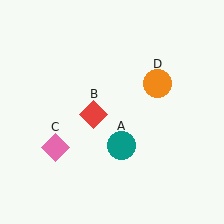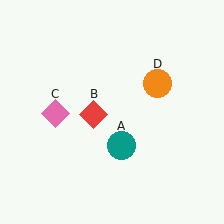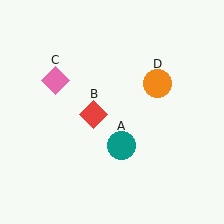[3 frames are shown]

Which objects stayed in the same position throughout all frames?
Teal circle (object A) and red diamond (object B) and orange circle (object D) remained stationary.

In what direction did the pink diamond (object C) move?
The pink diamond (object C) moved up.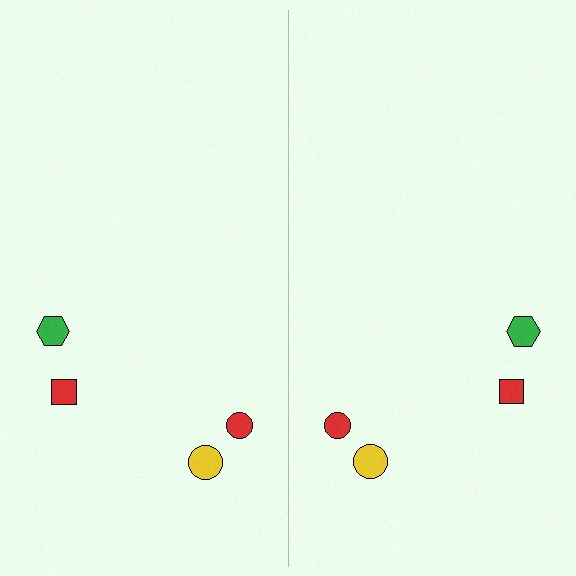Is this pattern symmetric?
Yes, this pattern has bilateral (reflection) symmetry.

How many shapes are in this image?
There are 8 shapes in this image.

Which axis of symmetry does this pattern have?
The pattern has a vertical axis of symmetry running through the center of the image.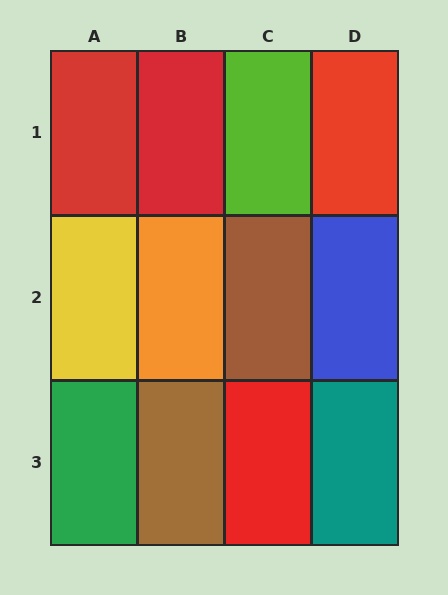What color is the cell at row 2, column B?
Orange.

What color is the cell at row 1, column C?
Lime.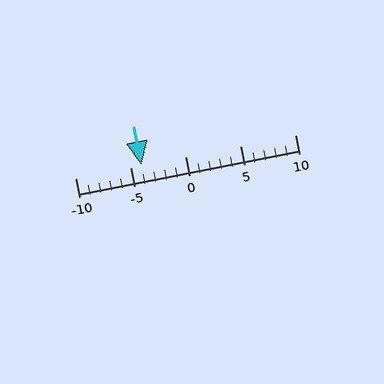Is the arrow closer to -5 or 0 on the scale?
The arrow is closer to -5.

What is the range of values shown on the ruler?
The ruler shows values from -10 to 10.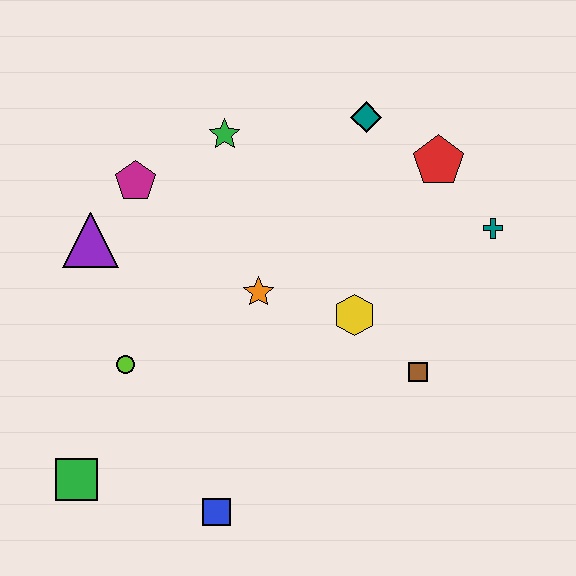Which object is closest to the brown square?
The yellow hexagon is closest to the brown square.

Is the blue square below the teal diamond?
Yes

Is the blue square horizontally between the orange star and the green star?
No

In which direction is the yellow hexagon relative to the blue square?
The yellow hexagon is above the blue square.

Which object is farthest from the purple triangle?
The teal cross is farthest from the purple triangle.